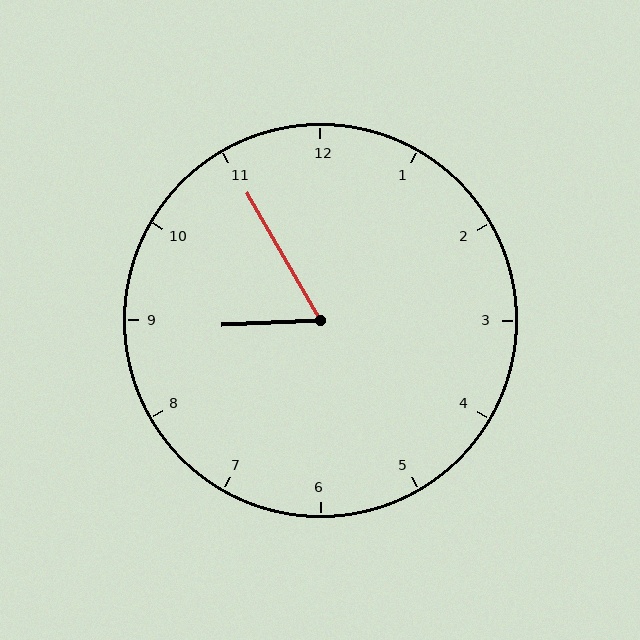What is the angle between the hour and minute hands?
Approximately 62 degrees.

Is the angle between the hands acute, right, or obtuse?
It is acute.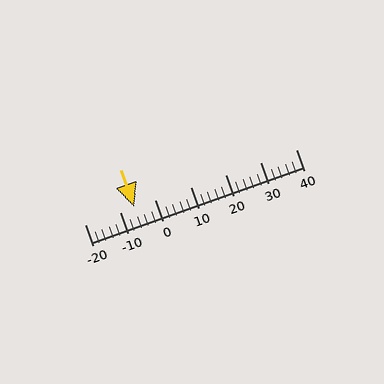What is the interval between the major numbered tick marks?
The major tick marks are spaced 10 units apart.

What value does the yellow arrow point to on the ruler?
The yellow arrow points to approximately -6.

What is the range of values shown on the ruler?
The ruler shows values from -20 to 40.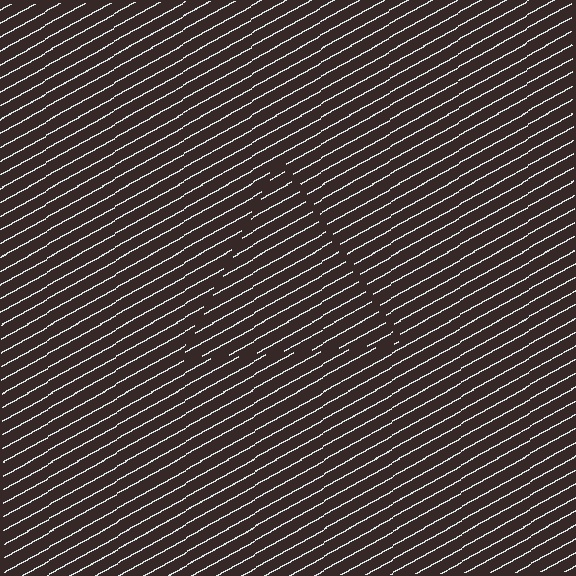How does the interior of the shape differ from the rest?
The interior of the shape contains the same grating, shifted by half a period — the contour is defined by the phase discontinuity where line-ends from the inner and outer gratings abut.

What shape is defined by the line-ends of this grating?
An illusory triangle. The interior of the shape contains the same grating, shifted by half a period — the contour is defined by the phase discontinuity where line-ends from the inner and outer gratings abut.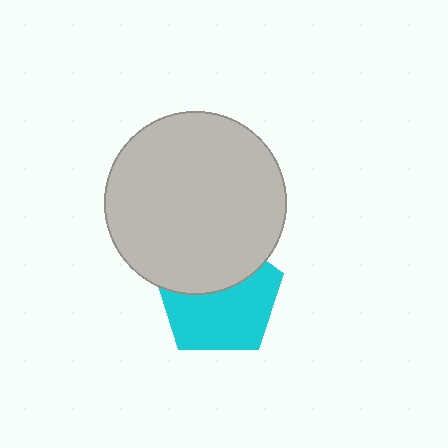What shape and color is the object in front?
The object in front is a light gray circle.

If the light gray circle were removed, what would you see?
You would see the complete cyan pentagon.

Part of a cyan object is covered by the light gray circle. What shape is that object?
It is a pentagon.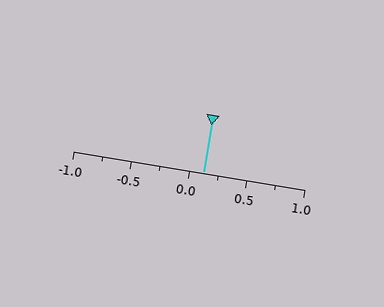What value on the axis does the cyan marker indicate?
The marker indicates approximately 0.12.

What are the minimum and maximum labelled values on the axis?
The axis runs from -1.0 to 1.0.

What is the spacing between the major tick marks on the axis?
The major ticks are spaced 0.5 apart.